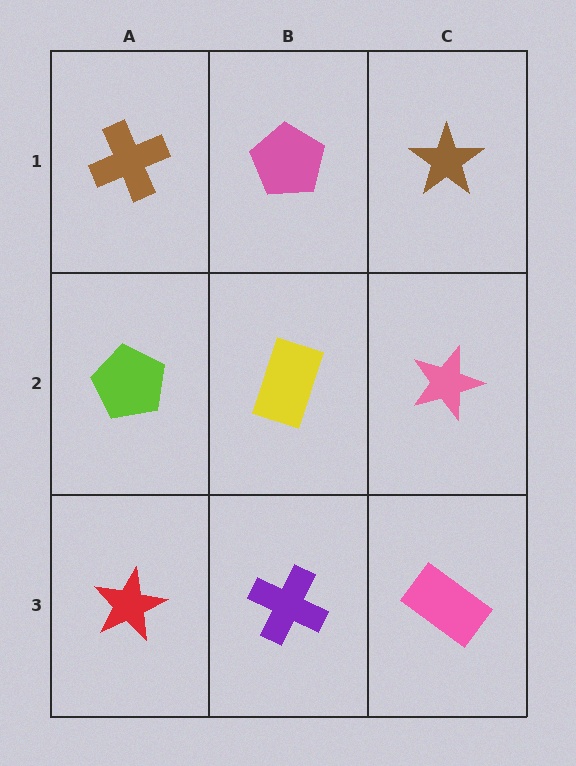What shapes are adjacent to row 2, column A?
A brown cross (row 1, column A), a red star (row 3, column A), a yellow rectangle (row 2, column B).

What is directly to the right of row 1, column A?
A pink pentagon.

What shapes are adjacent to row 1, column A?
A lime pentagon (row 2, column A), a pink pentagon (row 1, column B).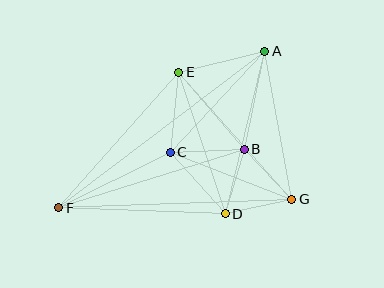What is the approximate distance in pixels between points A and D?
The distance between A and D is approximately 167 pixels.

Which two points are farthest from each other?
Points A and F are farthest from each other.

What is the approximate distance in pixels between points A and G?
The distance between A and G is approximately 150 pixels.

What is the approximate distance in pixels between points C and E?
The distance between C and E is approximately 80 pixels.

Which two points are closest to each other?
Points B and D are closest to each other.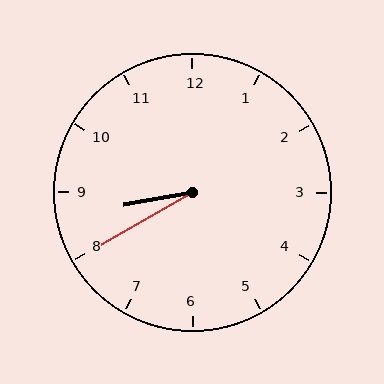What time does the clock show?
8:40.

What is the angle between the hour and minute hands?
Approximately 20 degrees.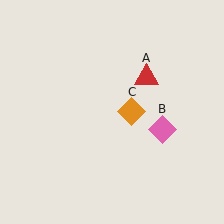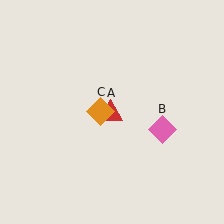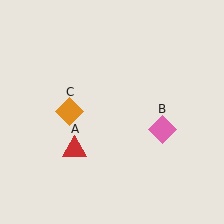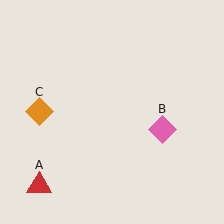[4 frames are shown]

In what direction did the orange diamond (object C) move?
The orange diamond (object C) moved left.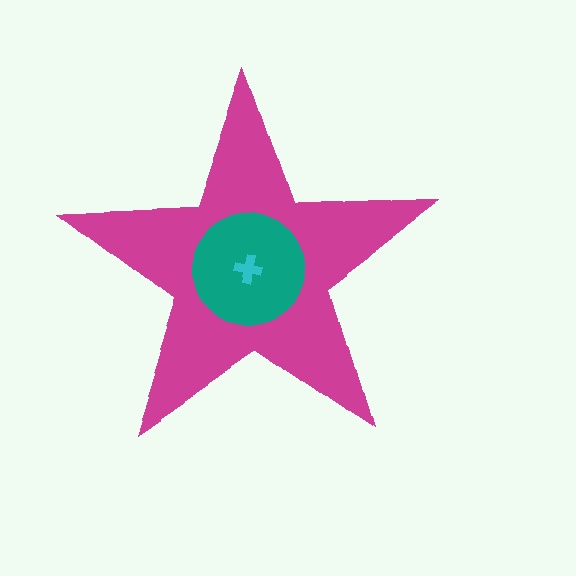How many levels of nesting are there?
3.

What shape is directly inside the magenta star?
The teal circle.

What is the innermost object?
The cyan cross.